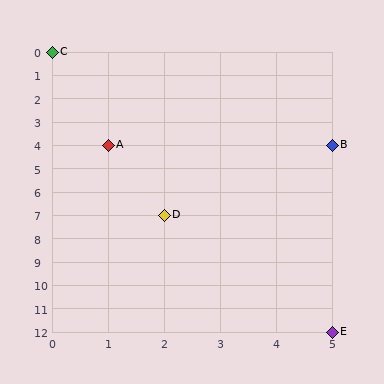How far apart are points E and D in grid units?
Points E and D are 3 columns and 5 rows apart (about 5.8 grid units diagonally).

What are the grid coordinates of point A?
Point A is at grid coordinates (1, 4).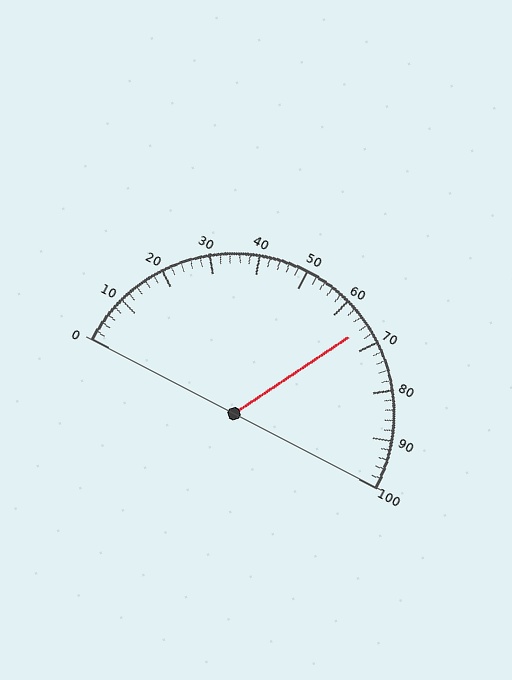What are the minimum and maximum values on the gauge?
The gauge ranges from 0 to 100.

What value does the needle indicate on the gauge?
The needle indicates approximately 66.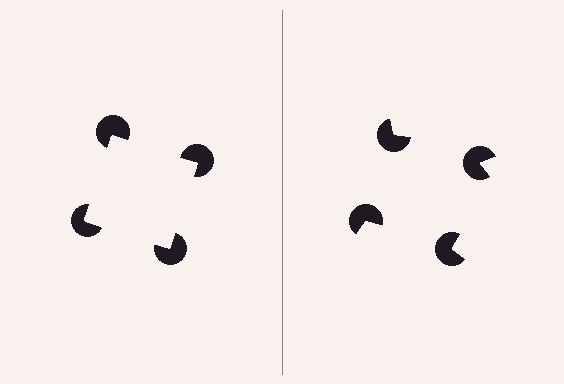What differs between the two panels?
The pac-man discs are positioned identically on both sides; only the wedge orientations differ. On the left they align to a square; on the right they are misaligned.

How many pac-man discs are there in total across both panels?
8 — 4 on each side.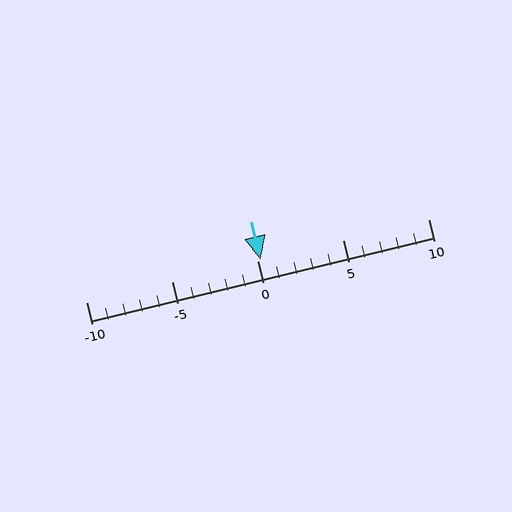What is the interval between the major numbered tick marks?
The major tick marks are spaced 5 units apart.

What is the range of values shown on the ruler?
The ruler shows values from -10 to 10.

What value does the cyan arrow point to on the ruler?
The cyan arrow points to approximately 0.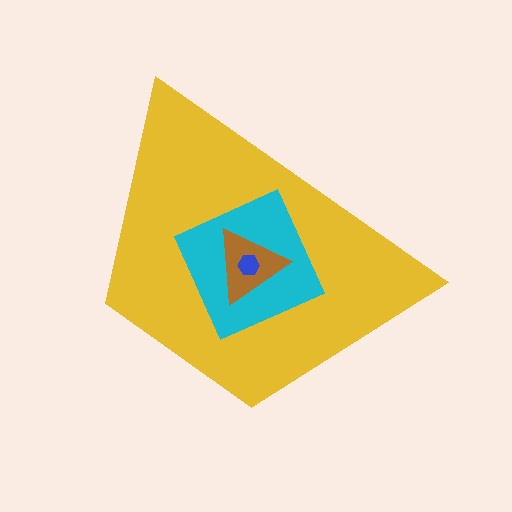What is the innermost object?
The blue hexagon.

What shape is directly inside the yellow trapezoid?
The cyan square.